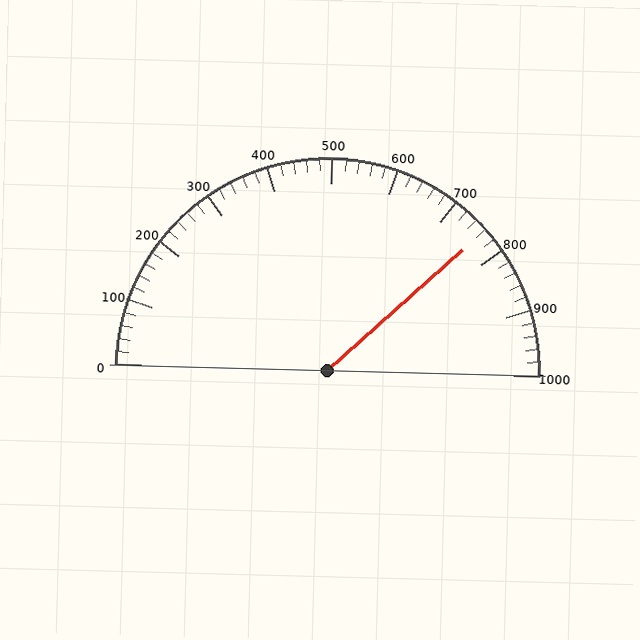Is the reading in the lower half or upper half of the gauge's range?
The reading is in the upper half of the range (0 to 1000).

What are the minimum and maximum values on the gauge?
The gauge ranges from 0 to 1000.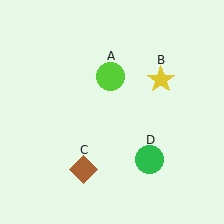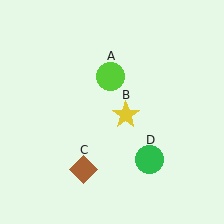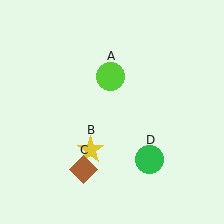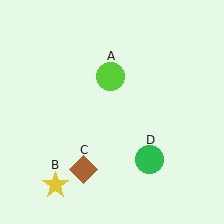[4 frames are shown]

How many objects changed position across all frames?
1 object changed position: yellow star (object B).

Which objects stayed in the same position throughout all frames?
Lime circle (object A) and brown diamond (object C) and green circle (object D) remained stationary.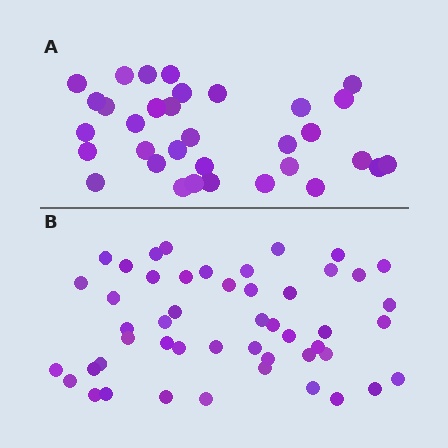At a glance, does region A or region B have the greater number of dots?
Region B (the bottom region) has more dots.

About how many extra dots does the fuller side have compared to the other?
Region B has approximately 15 more dots than region A.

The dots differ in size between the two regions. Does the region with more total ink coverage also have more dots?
No. Region A has more total ink coverage because its dots are larger, but region B actually contains more individual dots. Total area can be misleading — the number of items is what matters here.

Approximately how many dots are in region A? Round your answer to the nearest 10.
About 30 dots. (The exact count is 33, which rounds to 30.)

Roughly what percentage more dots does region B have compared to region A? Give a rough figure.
About 50% more.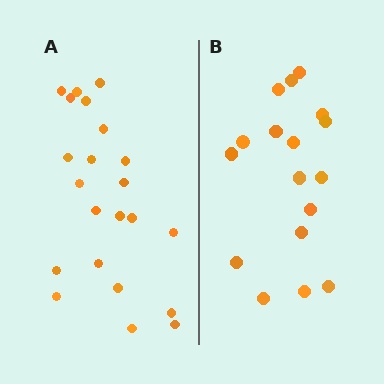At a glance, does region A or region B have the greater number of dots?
Region A (the left region) has more dots.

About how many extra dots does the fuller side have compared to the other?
Region A has about 5 more dots than region B.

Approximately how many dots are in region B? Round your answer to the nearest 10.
About 20 dots. (The exact count is 17, which rounds to 20.)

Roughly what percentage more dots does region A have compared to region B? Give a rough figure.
About 30% more.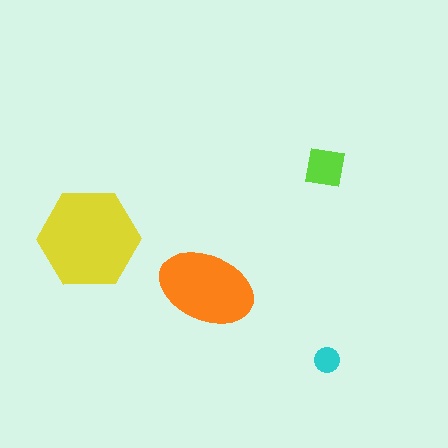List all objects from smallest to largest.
The cyan circle, the lime square, the orange ellipse, the yellow hexagon.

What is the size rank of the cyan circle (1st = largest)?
4th.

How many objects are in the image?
There are 4 objects in the image.